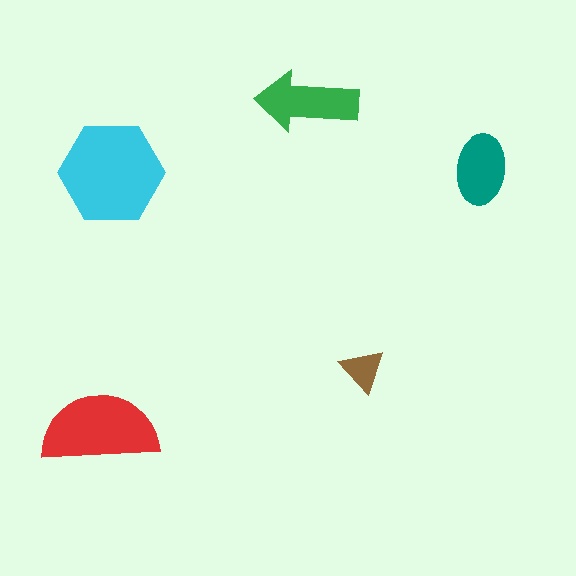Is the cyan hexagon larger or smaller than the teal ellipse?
Larger.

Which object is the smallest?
The brown triangle.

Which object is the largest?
The cyan hexagon.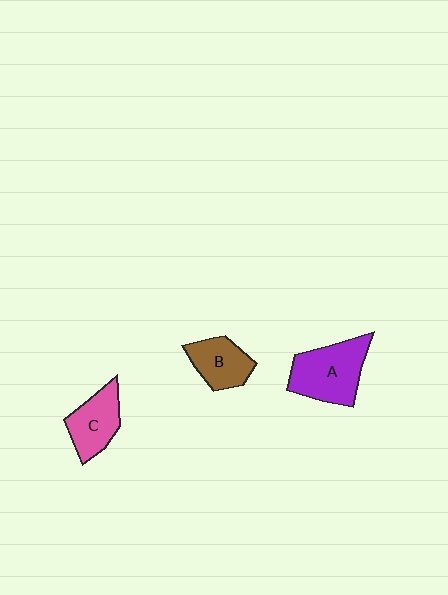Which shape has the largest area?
Shape A (purple).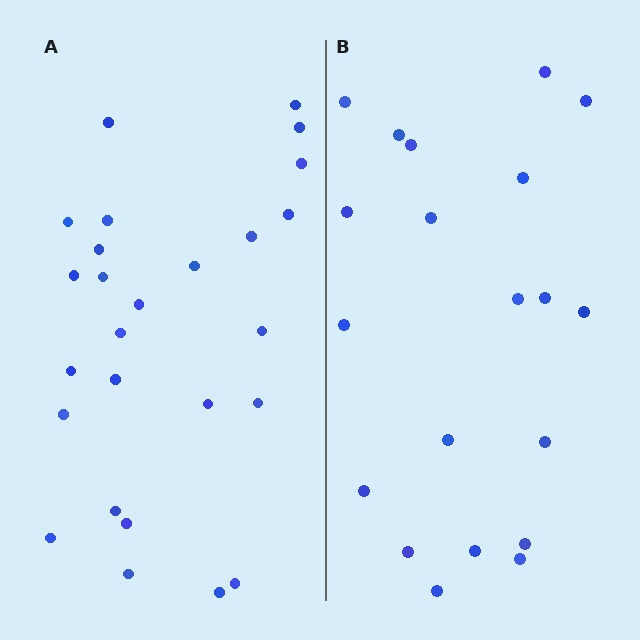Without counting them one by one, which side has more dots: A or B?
Region A (the left region) has more dots.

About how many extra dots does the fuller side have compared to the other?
Region A has about 6 more dots than region B.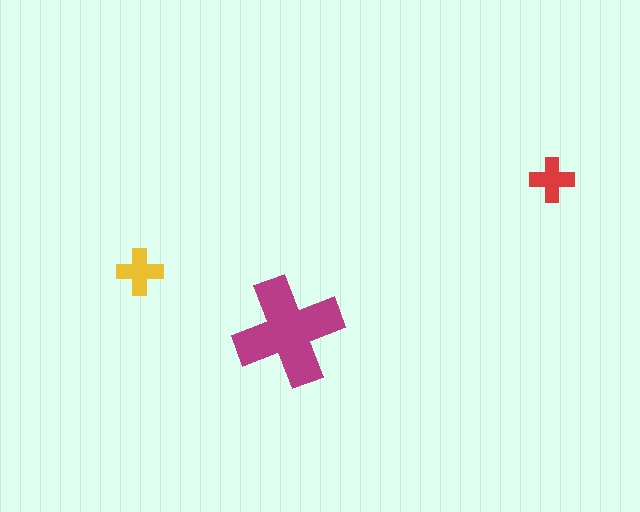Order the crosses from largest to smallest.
the magenta one, the yellow one, the red one.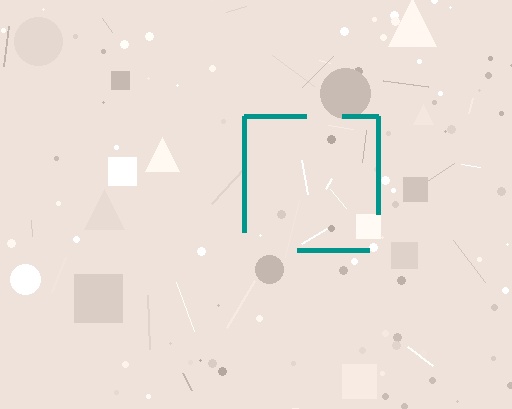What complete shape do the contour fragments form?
The contour fragments form a square.